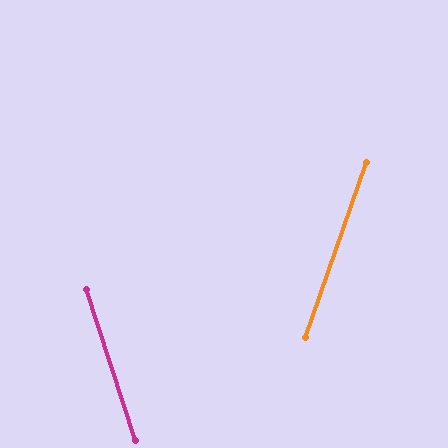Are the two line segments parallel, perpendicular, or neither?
Neither parallel nor perpendicular — they differ by about 37°.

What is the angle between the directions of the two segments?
Approximately 37 degrees.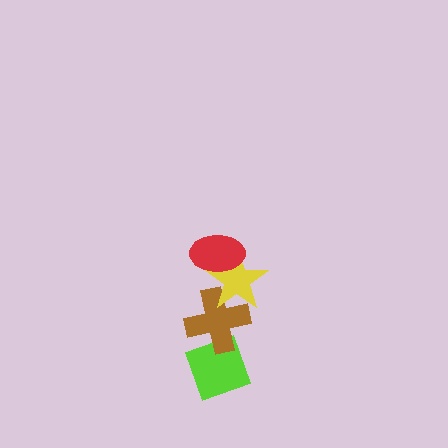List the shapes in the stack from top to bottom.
From top to bottom: the red ellipse, the yellow star, the brown cross, the lime diamond.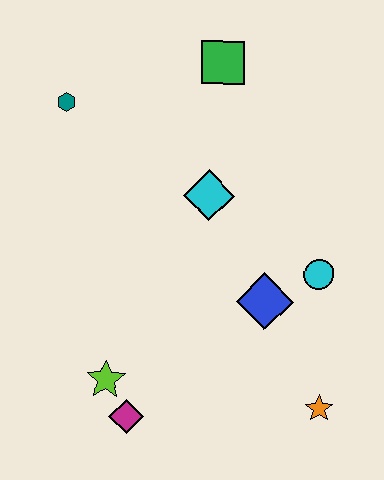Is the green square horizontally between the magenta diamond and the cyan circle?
Yes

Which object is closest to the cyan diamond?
The blue diamond is closest to the cyan diamond.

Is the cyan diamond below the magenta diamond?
No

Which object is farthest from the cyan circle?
The teal hexagon is farthest from the cyan circle.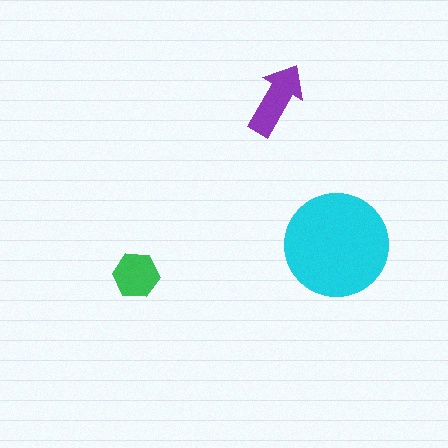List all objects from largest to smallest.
The cyan circle, the purple arrow, the green hexagon.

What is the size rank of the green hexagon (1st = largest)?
3rd.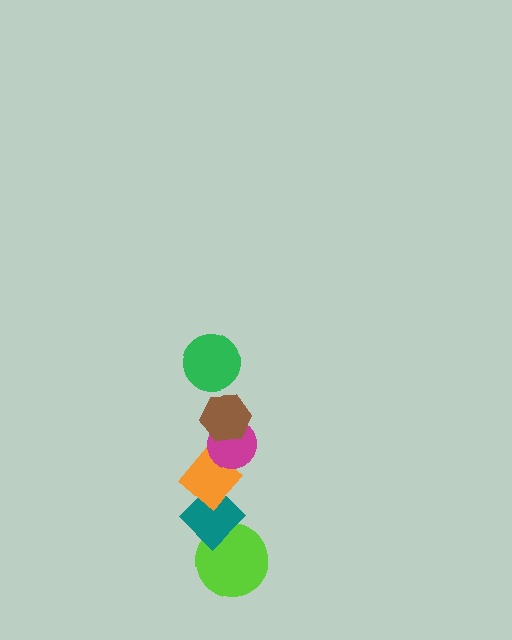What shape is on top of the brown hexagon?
The green circle is on top of the brown hexagon.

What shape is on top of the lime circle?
The teal diamond is on top of the lime circle.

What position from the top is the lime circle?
The lime circle is 6th from the top.